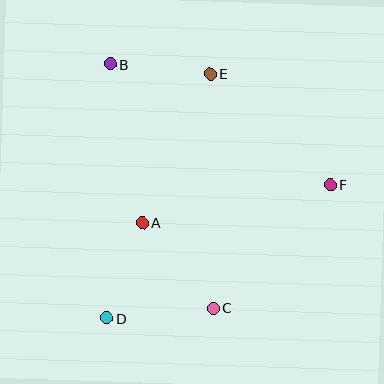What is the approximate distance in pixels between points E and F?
The distance between E and F is approximately 164 pixels.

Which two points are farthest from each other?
Points D and E are farthest from each other.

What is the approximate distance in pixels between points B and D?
The distance between B and D is approximately 254 pixels.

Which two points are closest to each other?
Points B and E are closest to each other.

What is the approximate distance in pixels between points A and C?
The distance between A and C is approximately 111 pixels.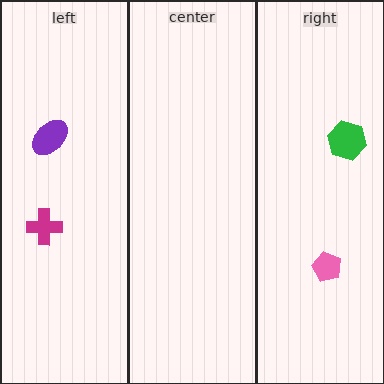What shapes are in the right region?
The green hexagon, the pink pentagon.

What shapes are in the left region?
The magenta cross, the purple ellipse.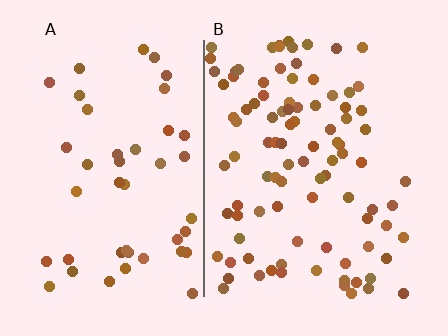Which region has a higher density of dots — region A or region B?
B (the right).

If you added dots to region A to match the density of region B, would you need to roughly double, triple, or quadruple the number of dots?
Approximately double.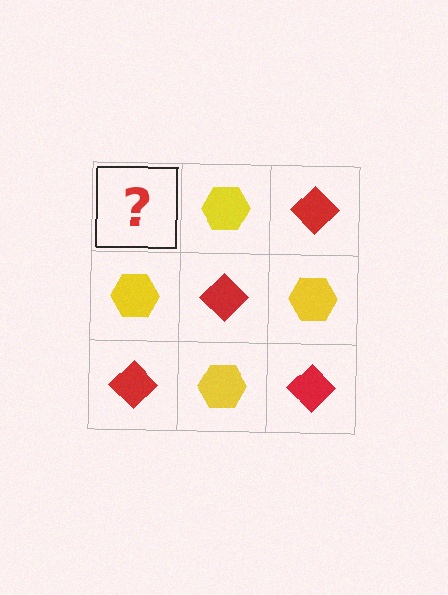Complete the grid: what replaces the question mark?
The question mark should be replaced with a red diamond.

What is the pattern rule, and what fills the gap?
The rule is that it alternates red diamond and yellow hexagon in a checkerboard pattern. The gap should be filled with a red diamond.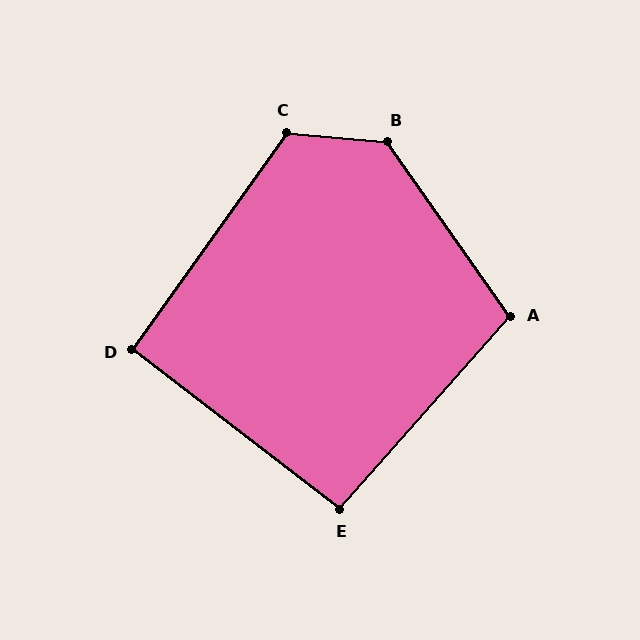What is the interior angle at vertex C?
Approximately 120 degrees (obtuse).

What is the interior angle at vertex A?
Approximately 103 degrees (obtuse).